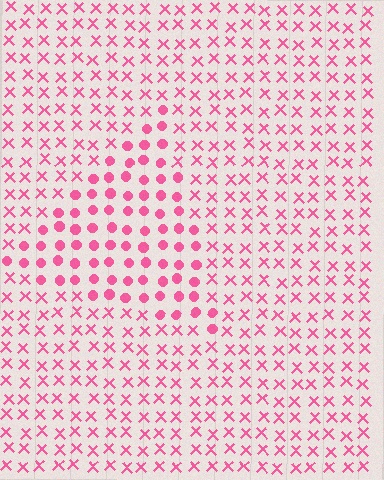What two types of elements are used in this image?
The image uses circles inside the triangle region and X marks outside it.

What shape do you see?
I see a triangle.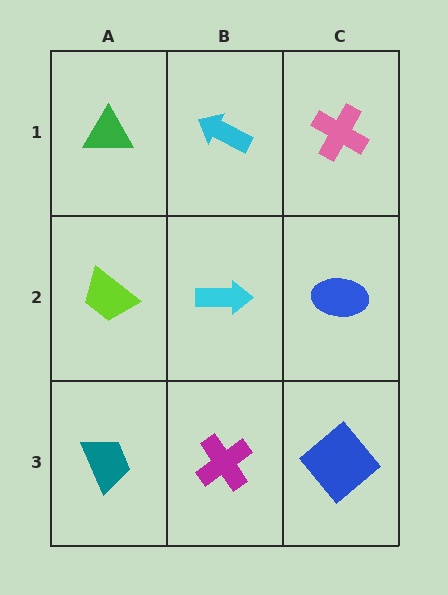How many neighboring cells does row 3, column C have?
2.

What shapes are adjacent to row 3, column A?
A lime trapezoid (row 2, column A), a magenta cross (row 3, column B).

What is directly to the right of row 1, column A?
A cyan arrow.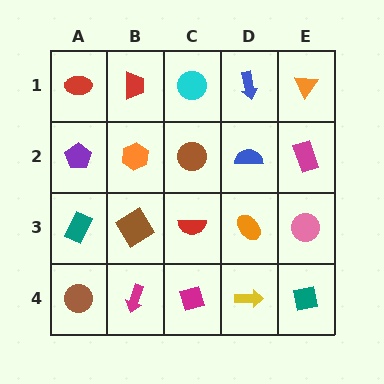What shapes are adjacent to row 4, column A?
A teal rectangle (row 3, column A), a magenta arrow (row 4, column B).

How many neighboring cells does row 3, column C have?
4.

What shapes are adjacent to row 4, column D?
An orange ellipse (row 3, column D), a magenta diamond (row 4, column C), a teal square (row 4, column E).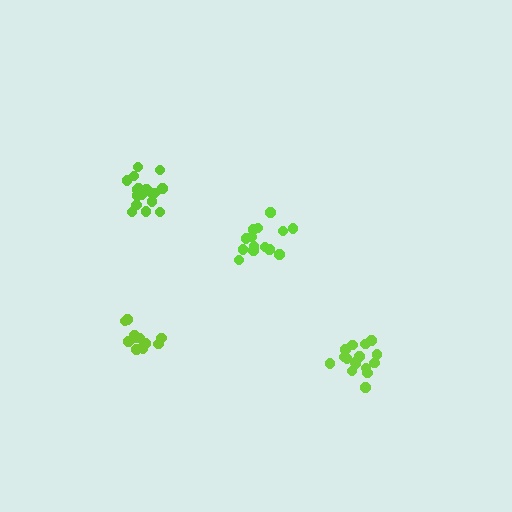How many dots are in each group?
Group 1: 16 dots, Group 2: 17 dots, Group 3: 14 dots, Group 4: 12 dots (59 total).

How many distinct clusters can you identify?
There are 4 distinct clusters.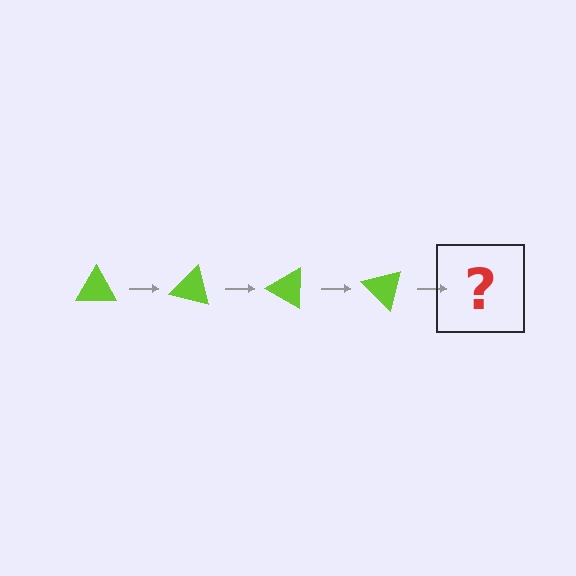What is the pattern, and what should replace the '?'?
The pattern is that the triangle rotates 15 degrees each step. The '?' should be a lime triangle rotated 60 degrees.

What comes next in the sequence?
The next element should be a lime triangle rotated 60 degrees.